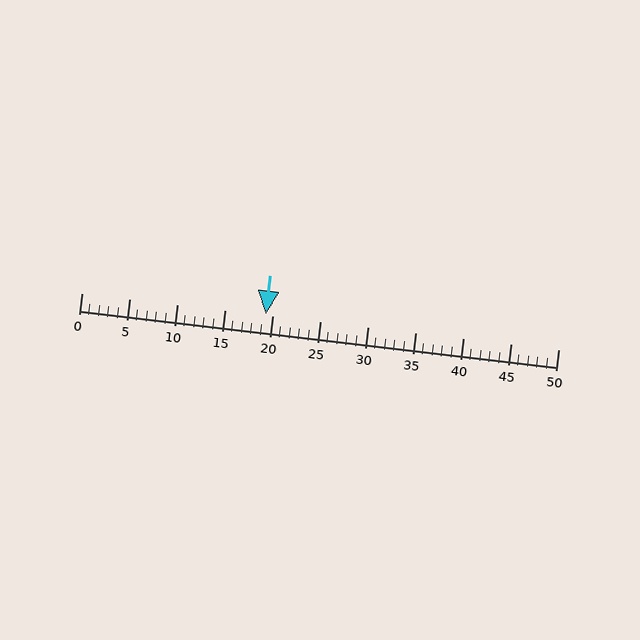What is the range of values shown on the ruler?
The ruler shows values from 0 to 50.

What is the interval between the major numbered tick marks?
The major tick marks are spaced 5 units apart.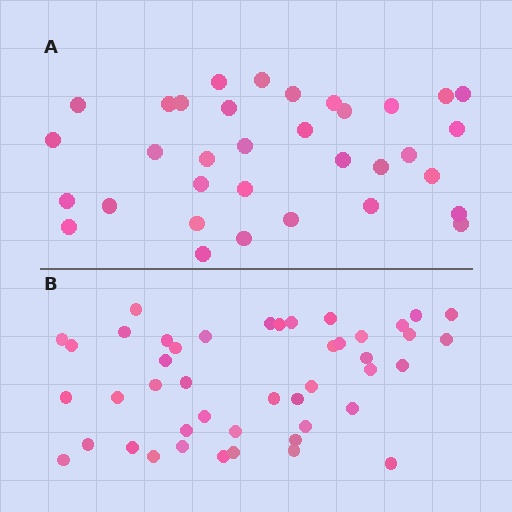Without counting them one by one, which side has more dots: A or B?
Region B (the bottom region) has more dots.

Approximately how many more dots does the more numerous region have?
Region B has roughly 12 or so more dots than region A.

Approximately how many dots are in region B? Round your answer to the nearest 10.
About 40 dots. (The exact count is 45, which rounds to 40.)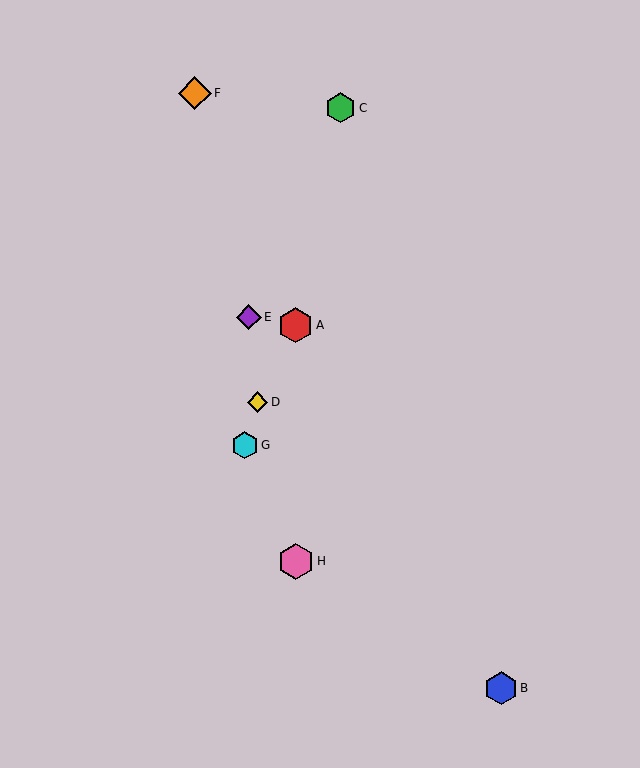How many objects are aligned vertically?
2 objects (A, H) are aligned vertically.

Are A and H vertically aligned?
Yes, both are at x≈296.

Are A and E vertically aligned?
No, A is at x≈296 and E is at x≈249.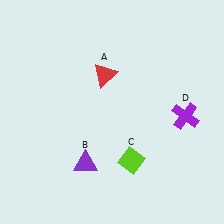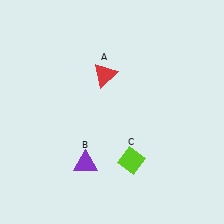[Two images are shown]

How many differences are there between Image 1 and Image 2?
There is 1 difference between the two images.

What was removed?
The purple cross (D) was removed in Image 2.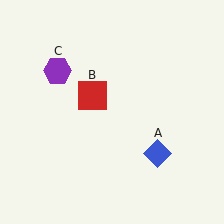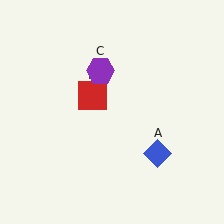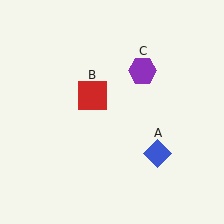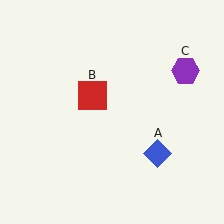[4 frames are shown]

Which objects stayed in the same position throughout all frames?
Blue diamond (object A) and red square (object B) remained stationary.